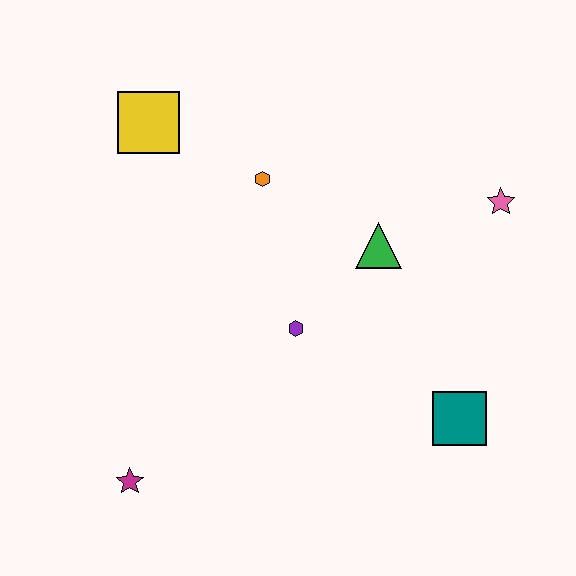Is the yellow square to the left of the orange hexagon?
Yes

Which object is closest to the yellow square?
The orange hexagon is closest to the yellow square.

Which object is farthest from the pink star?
The magenta star is farthest from the pink star.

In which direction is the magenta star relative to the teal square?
The magenta star is to the left of the teal square.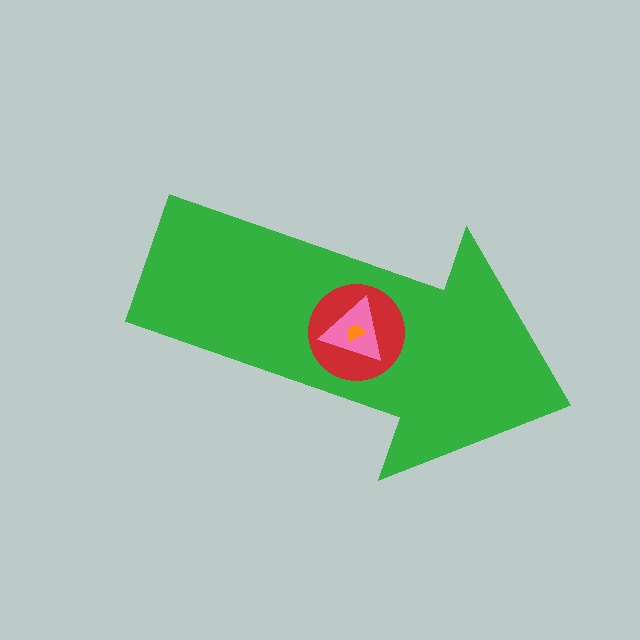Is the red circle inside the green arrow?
Yes.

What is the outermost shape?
The green arrow.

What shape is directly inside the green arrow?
The red circle.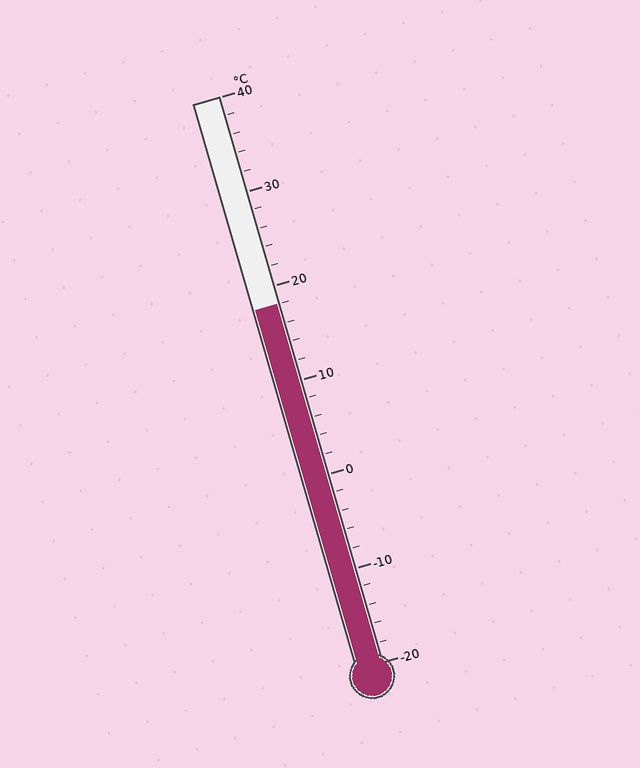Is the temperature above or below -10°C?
The temperature is above -10°C.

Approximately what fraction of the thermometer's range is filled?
The thermometer is filled to approximately 65% of its range.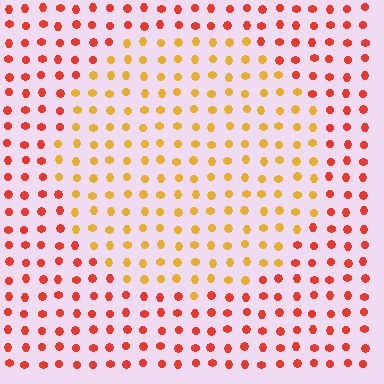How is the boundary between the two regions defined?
The boundary is defined purely by a slight shift in hue (about 38 degrees). Spacing, size, and orientation are identical on both sides.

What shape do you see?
I see a circle.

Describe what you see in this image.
The image is filled with small red elements in a uniform arrangement. A circle-shaped region is visible where the elements are tinted to a slightly different hue, forming a subtle color boundary.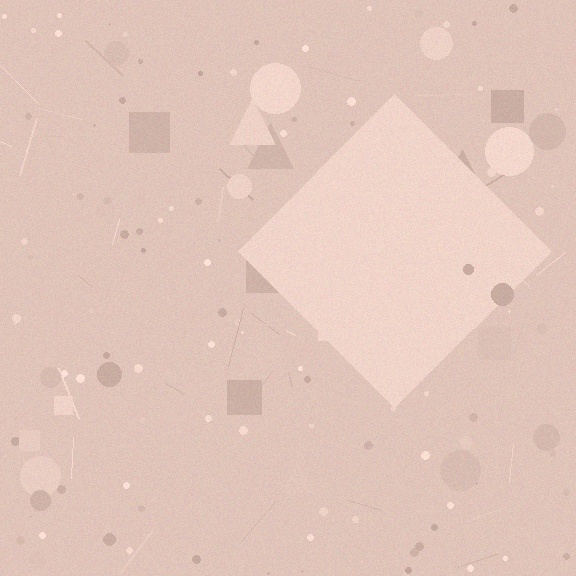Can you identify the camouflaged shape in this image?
The camouflaged shape is a diamond.